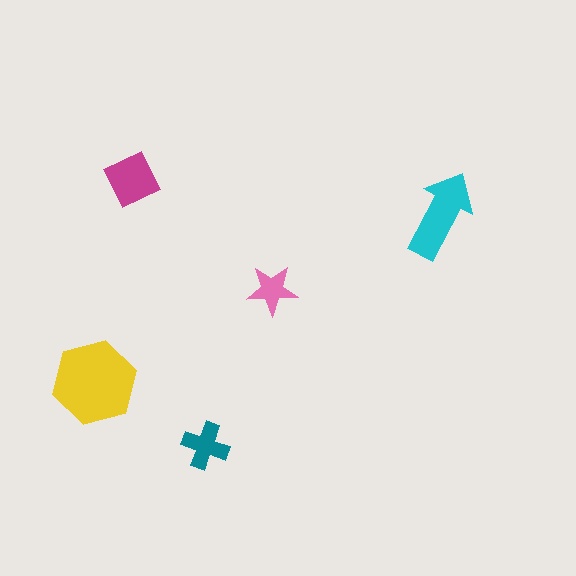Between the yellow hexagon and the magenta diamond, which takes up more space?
The yellow hexagon.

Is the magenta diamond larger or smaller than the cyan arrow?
Smaller.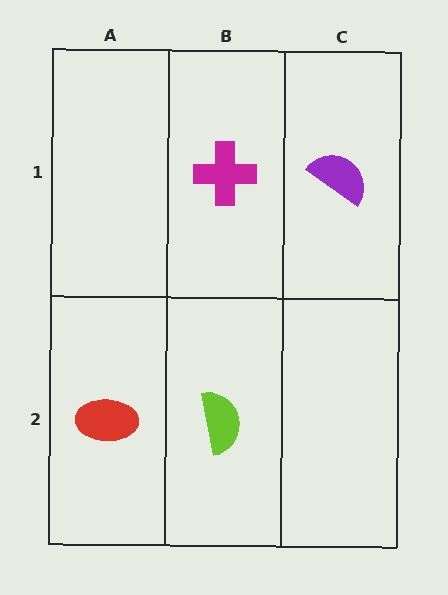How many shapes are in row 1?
2 shapes.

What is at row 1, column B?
A magenta cross.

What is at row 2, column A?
A red ellipse.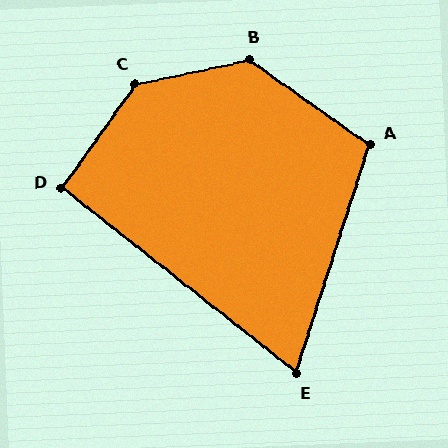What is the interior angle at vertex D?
Approximately 93 degrees (approximately right).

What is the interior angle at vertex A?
Approximately 107 degrees (obtuse).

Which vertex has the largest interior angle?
C, at approximately 137 degrees.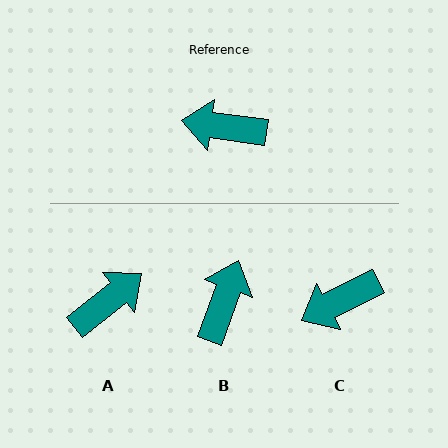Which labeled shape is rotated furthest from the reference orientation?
A, about 134 degrees away.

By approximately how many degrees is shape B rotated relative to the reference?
Approximately 102 degrees clockwise.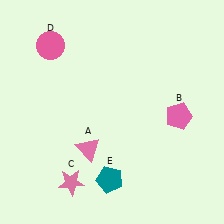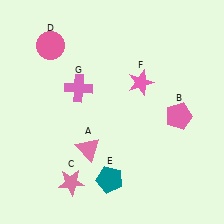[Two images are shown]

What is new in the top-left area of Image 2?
A pink cross (G) was added in the top-left area of Image 2.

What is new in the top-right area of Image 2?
A pink star (F) was added in the top-right area of Image 2.